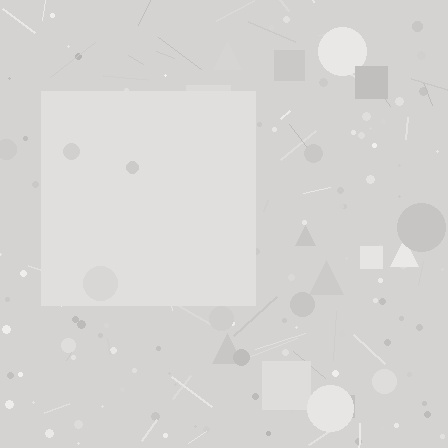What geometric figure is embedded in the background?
A square is embedded in the background.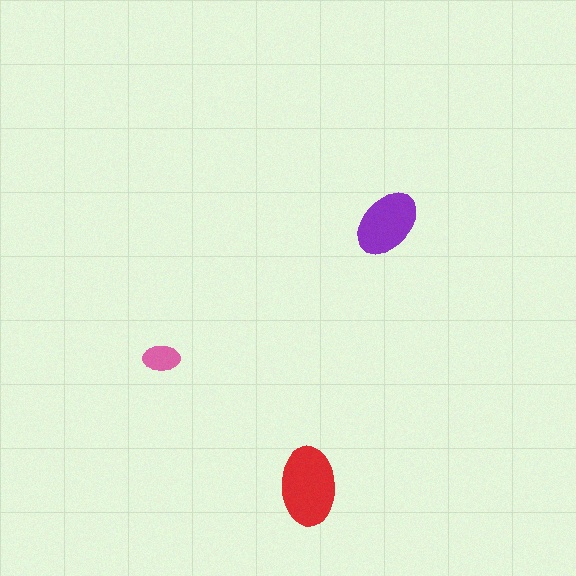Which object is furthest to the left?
The pink ellipse is leftmost.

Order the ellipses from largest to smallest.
the red one, the purple one, the pink one.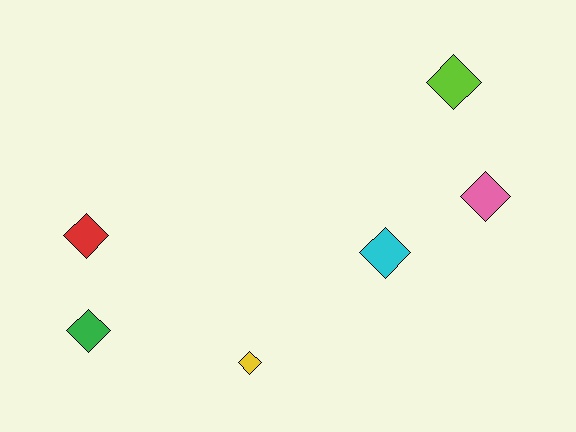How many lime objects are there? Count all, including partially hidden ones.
There is 1 lime object.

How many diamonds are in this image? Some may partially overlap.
There are 6 diamonds.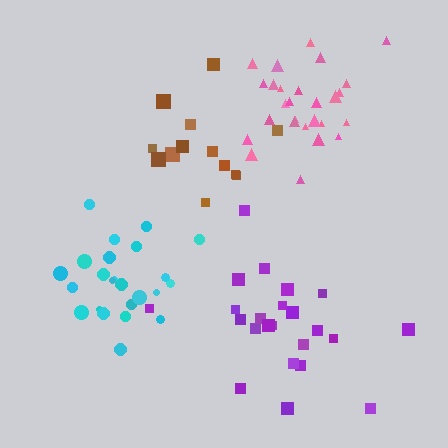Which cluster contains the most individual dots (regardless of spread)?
Pink (27).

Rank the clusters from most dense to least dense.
pink, cyan, purple, brown.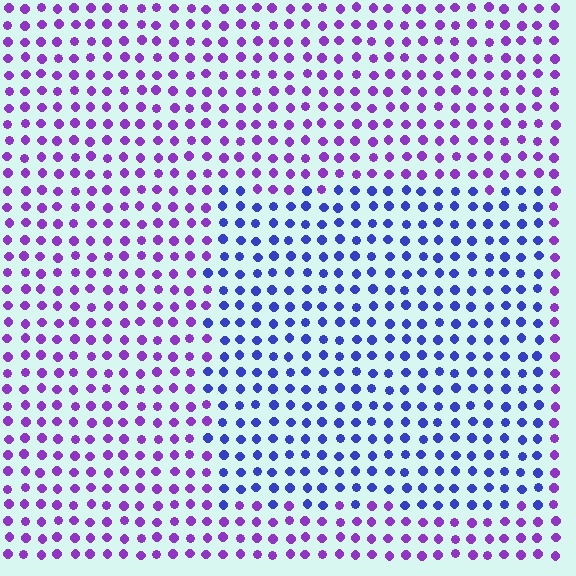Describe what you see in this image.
The image is filled with small purple elements in a uniform arrangement. A rectangle-shaped region is visible where the elements are tinted to a slightly different hue, forming a subtle color boundary.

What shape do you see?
I see a rectangle.